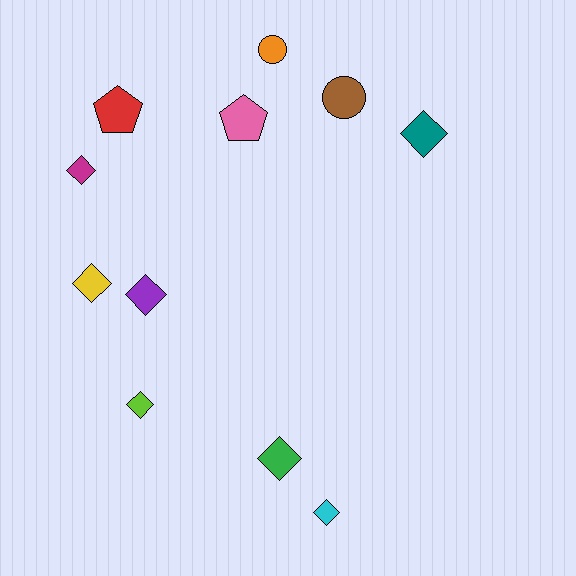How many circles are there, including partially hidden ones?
There are 2 circles.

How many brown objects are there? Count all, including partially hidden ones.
There is 1 brown object.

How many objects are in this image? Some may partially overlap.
There are 11 objects.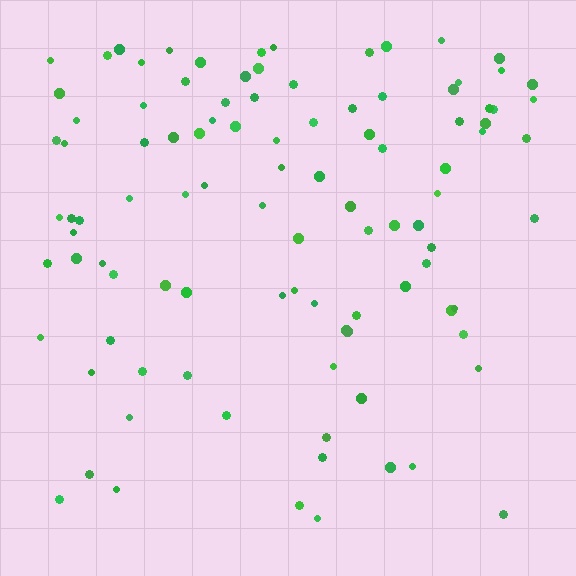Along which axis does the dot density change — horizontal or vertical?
Vertical.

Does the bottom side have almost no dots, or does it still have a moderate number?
Still a moderate number, just noticeably fewer than the top.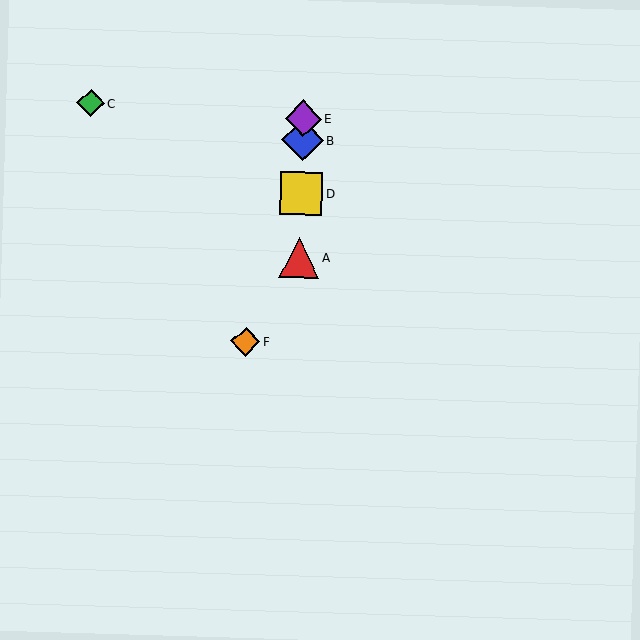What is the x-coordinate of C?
Object C is at x≈90.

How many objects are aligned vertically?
4 objects (A, B, D, E) are aligned vertically.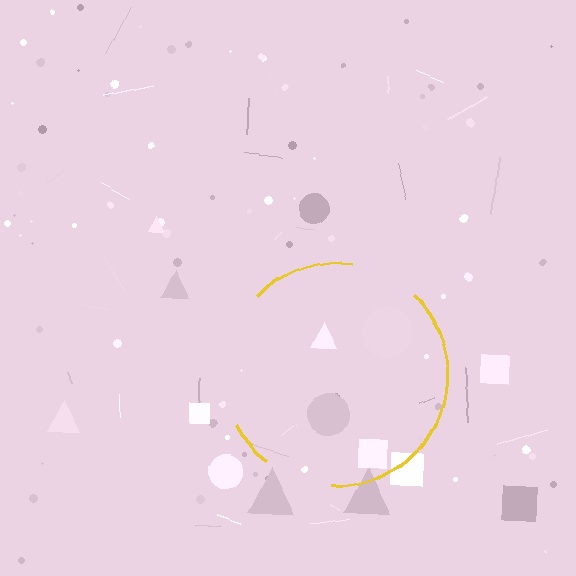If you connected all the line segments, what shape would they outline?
They would outline a circle.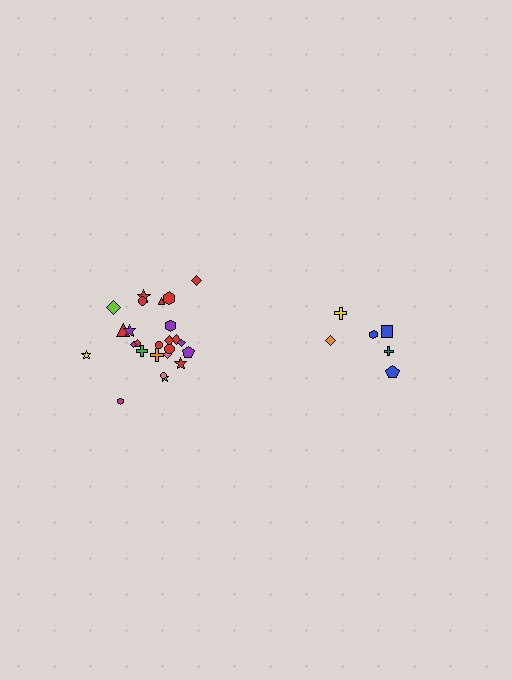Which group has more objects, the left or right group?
The left group.